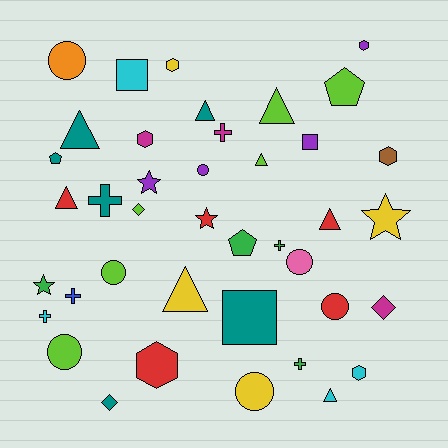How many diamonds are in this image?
There are 3 diamonds.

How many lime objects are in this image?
There are 6 lime objects.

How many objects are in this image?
There are 40 objects.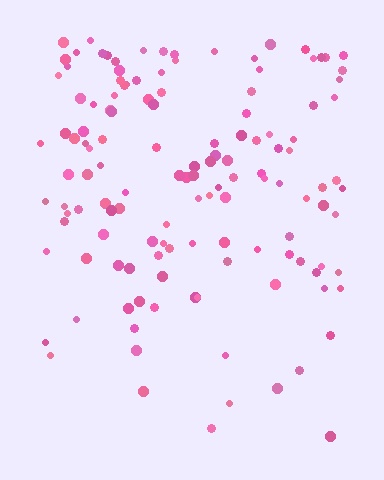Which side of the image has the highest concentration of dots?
The top.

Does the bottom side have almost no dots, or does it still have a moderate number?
Still a moderate number, just noticeably fewer than the top.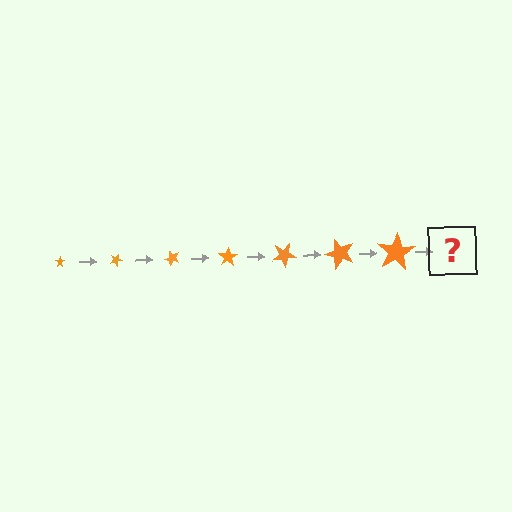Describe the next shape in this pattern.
It should be a star, larger than the previous one and rotated 175 degrees from the start.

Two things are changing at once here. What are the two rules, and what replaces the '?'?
The two rules are that the star grows larger each step and it rotates 25 degrees each step. The '?' should be a star, larger than the previous one and rotated 175 degrees from the start.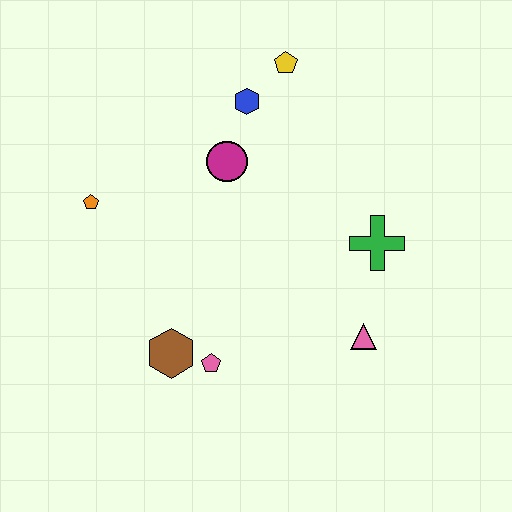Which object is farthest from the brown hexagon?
The yellow pentagon is farthest from the brown hexagon.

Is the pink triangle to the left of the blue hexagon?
No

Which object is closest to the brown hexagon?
The pink pentagon is closest to the brown hexagon.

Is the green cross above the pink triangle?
Yes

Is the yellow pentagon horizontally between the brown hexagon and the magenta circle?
No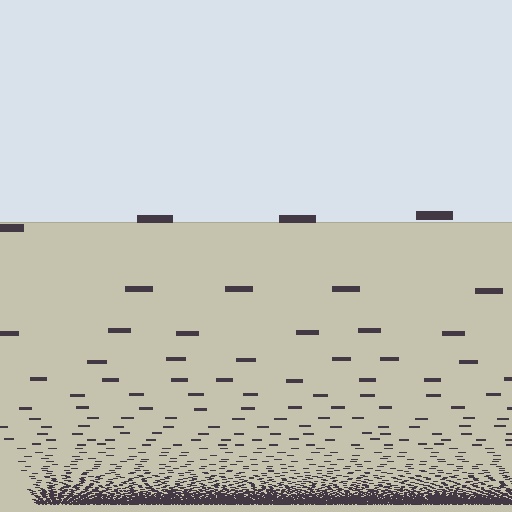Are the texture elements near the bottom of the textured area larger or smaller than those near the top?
Smaller. The gradient is inverted — elements near the bottom are smaller and denser.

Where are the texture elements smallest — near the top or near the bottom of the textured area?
Near the bottom.